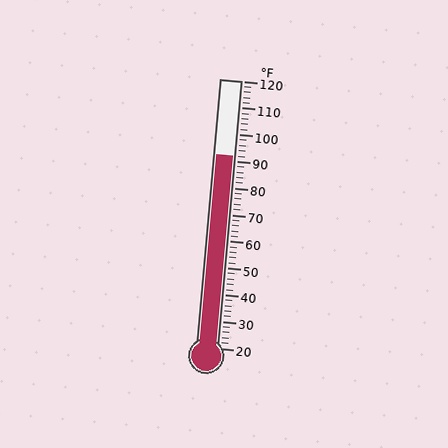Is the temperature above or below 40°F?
The temperature is above 40°F.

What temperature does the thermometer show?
The thermometer shows approximately 92°F.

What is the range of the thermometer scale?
The thermometer scale ranges from 20°F to 120°F.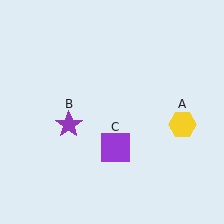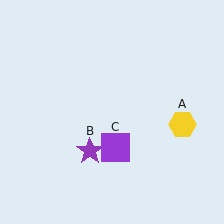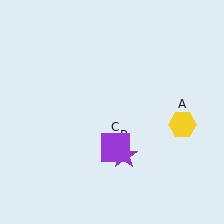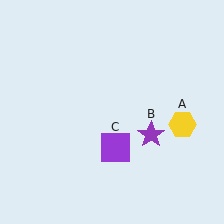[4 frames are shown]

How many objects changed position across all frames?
1 object changed position: purple star (object B).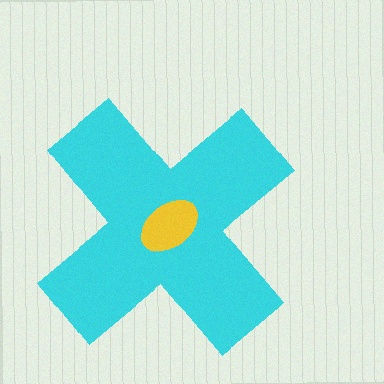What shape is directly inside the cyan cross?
The yellow ellipse.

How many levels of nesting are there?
2.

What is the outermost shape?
The cyan cross.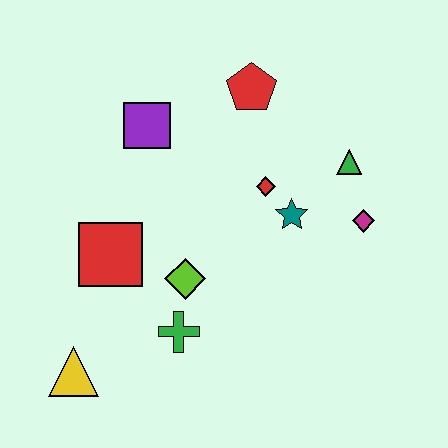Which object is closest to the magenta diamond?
The green triangle is closest to the magenta diamond.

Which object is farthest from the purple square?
The yellow triangle is farthest from the purple square.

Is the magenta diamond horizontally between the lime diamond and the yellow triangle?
No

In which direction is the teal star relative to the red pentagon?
The teal star is below the red pentagon.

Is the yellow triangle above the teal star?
No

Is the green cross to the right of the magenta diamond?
No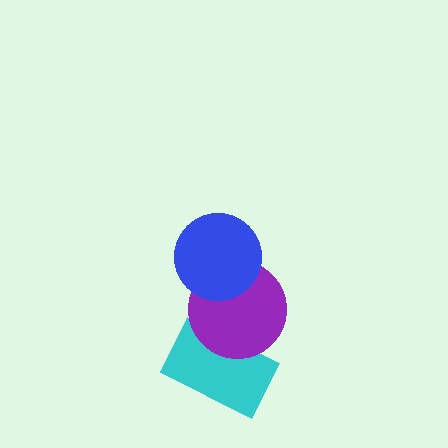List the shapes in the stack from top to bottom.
From top to bottom: the blue circle, the purple circle, the cyan rectangle.